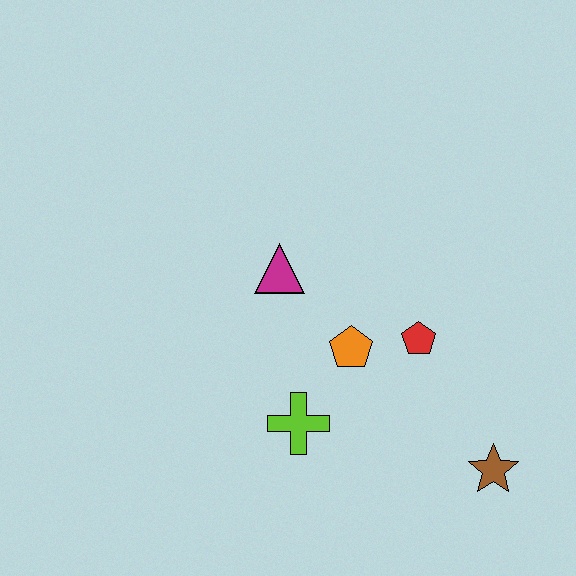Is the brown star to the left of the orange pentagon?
No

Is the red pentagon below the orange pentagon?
No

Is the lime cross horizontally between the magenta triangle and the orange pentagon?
Yes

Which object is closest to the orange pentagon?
The red pentagon is closest to the orange pentagon.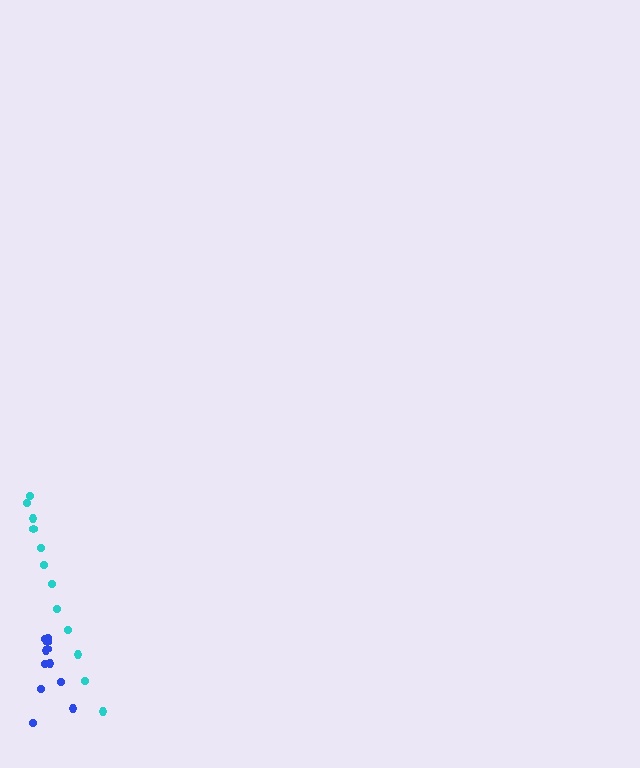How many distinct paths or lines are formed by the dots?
There are 2 distinct paths.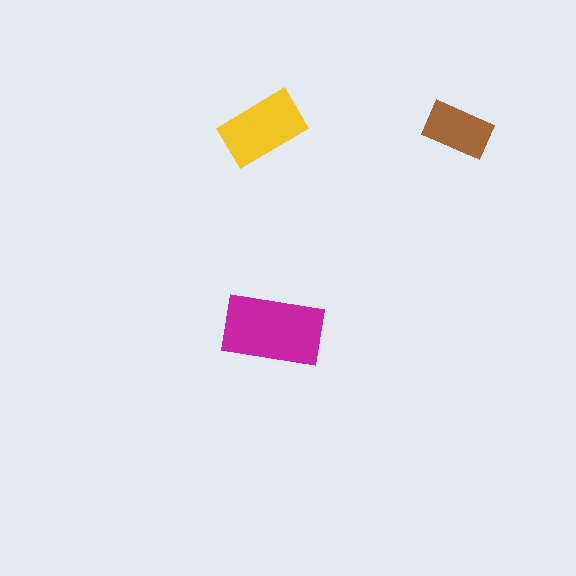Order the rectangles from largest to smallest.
the magenta one, the yellow one, the brown one.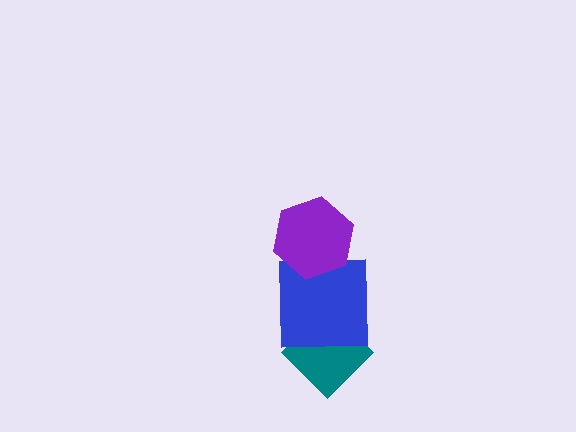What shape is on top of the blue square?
The purple hexagon is on top of the blue square.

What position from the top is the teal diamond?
The teal diamond is 3rd from the top.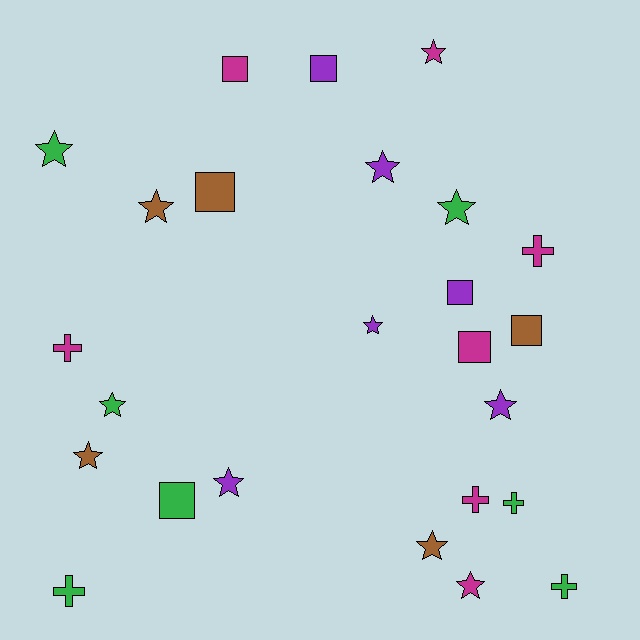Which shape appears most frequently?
Star, with 12 objects.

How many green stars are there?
There are 3 green stars.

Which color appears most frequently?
Magenta, with 7 objects.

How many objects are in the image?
There are 25 objects.